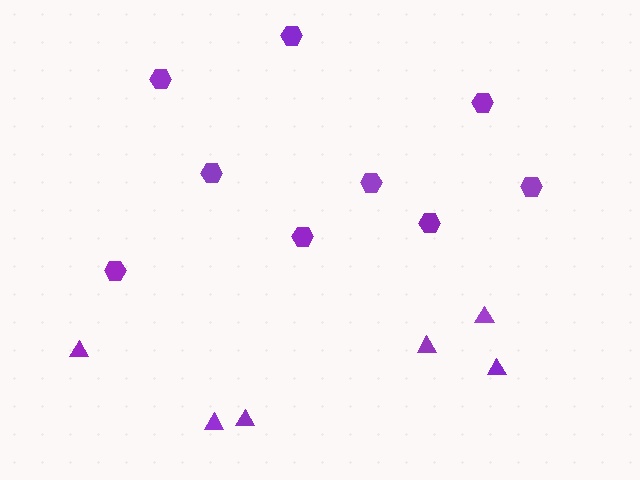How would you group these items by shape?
There are 2 groups: one group of triangles (6) and one group of hexagons (9).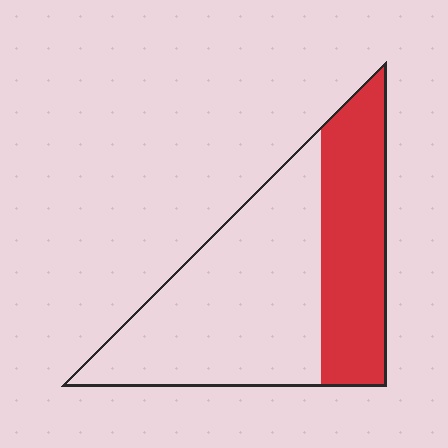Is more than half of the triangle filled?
No.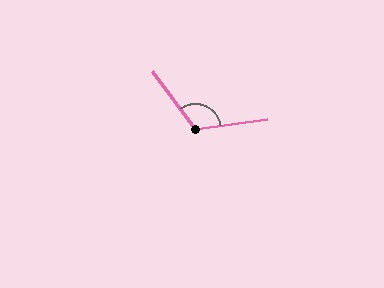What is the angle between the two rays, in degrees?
Approximately 118 degrees.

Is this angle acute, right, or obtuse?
It is obtuse.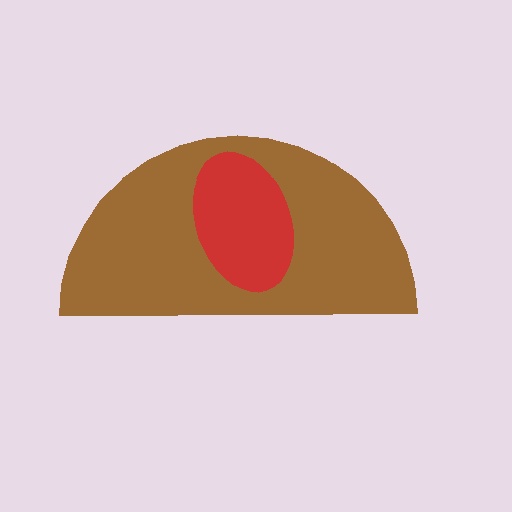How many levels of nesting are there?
2.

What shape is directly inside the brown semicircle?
The red ellipse.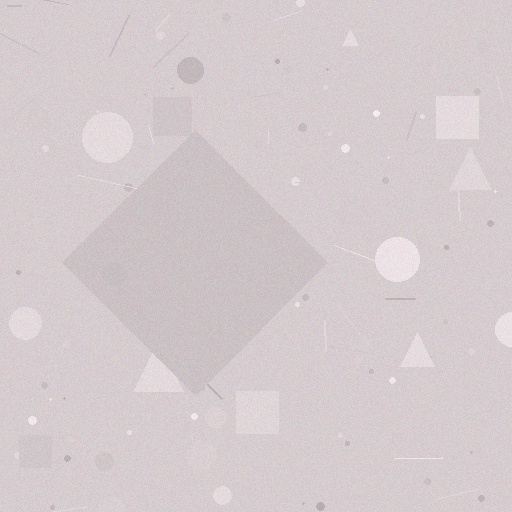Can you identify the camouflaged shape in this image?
The camouflaged shape is a diamond.